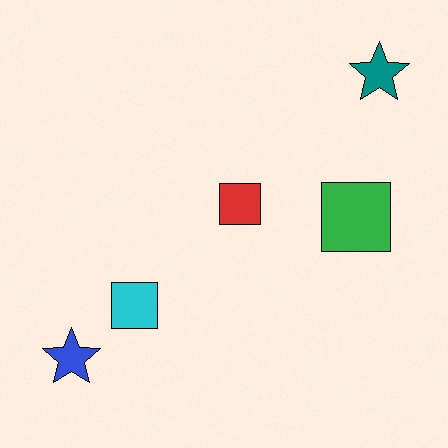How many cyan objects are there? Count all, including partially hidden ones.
There is 1 cyan object.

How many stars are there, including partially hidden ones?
There are 2 stars.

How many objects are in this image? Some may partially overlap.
There are 5 objects.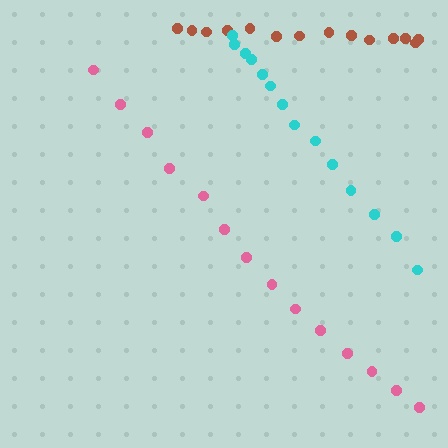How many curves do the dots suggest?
There are 3 distinct paths.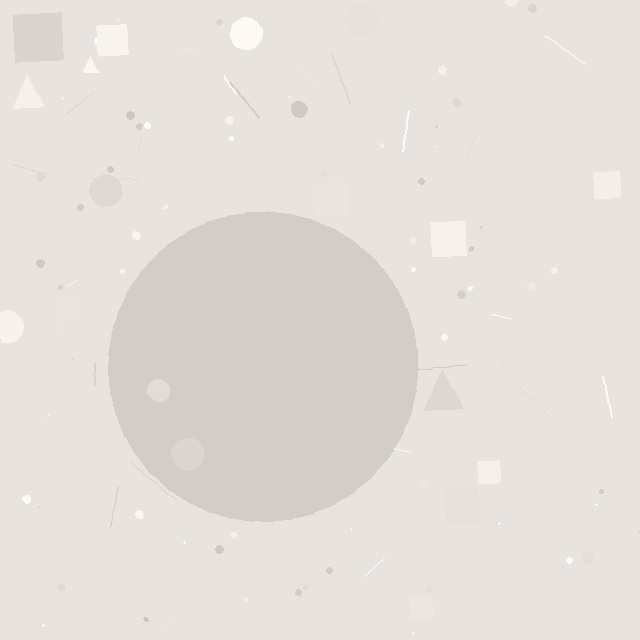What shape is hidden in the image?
A circle is hidden in the image.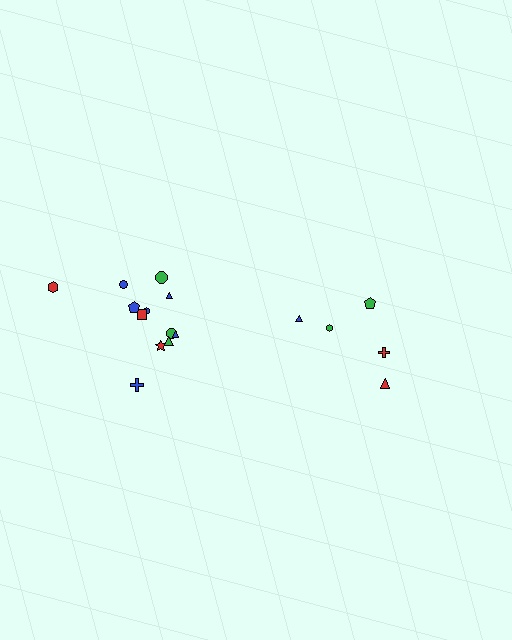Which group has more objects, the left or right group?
The left group.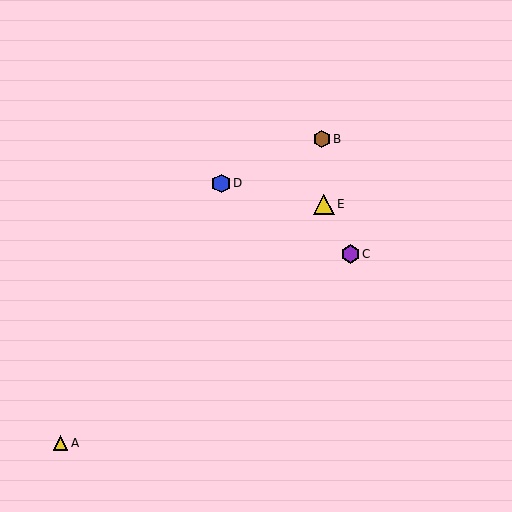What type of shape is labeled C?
Shape C is a purple hexagon.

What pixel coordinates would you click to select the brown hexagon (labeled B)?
Click at (322, 139) to select the brown hexagon B.